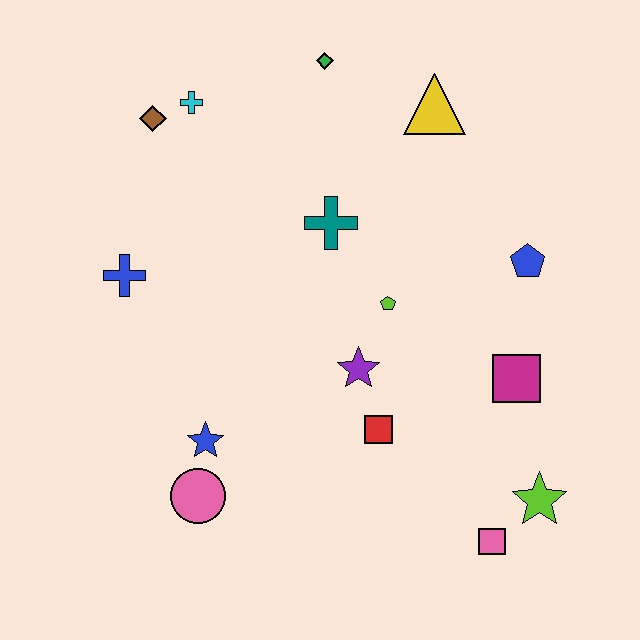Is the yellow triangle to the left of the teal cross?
No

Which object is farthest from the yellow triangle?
The pink circle is farthest from the yellow triangle.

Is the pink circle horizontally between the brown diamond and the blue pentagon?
Yes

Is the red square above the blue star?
Yes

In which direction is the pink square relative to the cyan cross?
The pink square is below the cyan cross.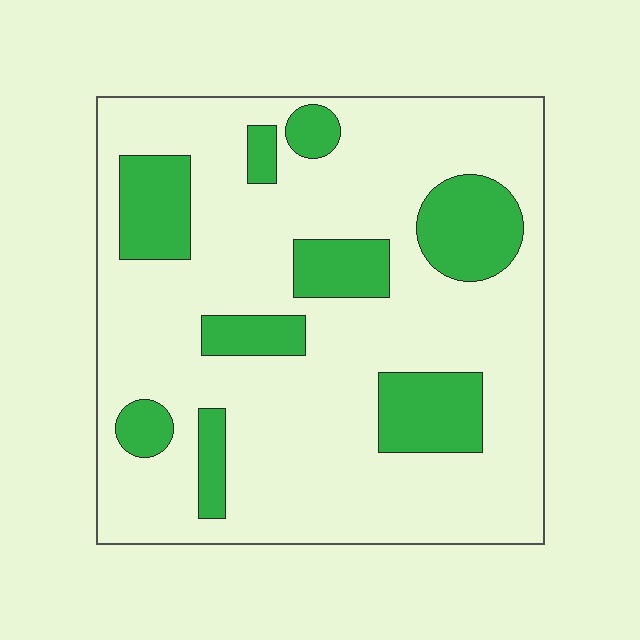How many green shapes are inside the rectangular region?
9.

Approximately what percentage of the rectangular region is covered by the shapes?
Approximately 20%.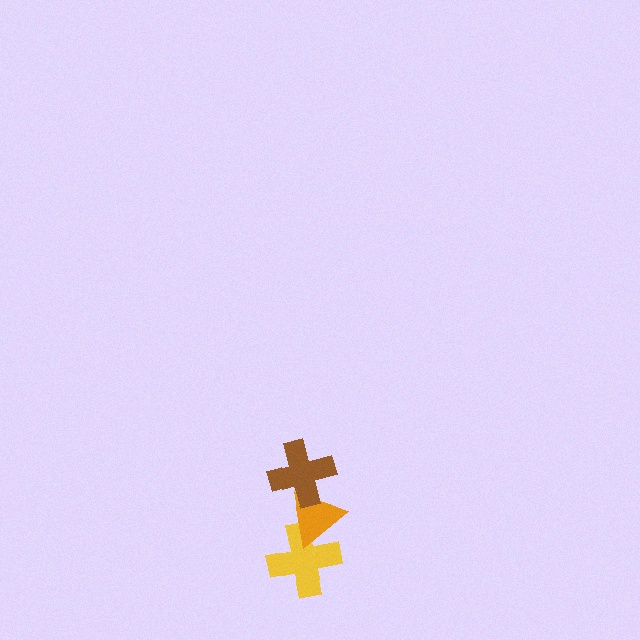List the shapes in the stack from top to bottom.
From top to bottom: the brown cross, the orange triangle, the yellow cross.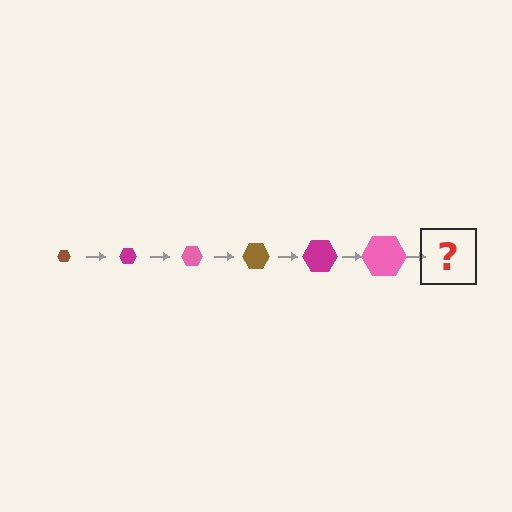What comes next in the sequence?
The next element should be a brown hexagon, larger than the previous one.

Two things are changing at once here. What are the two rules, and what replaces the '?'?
The two rules are that the hexagon grows larger each step and the color cycles through brown, magenta, and pink. The '?' should be a brown hexagon, larger than the previous one.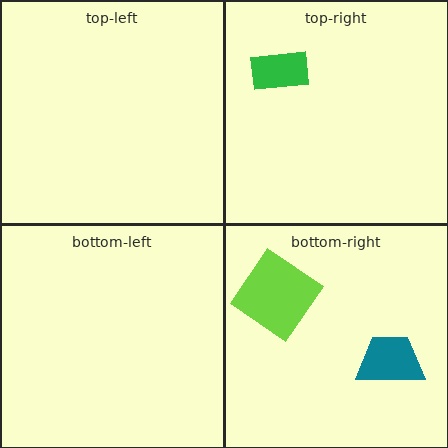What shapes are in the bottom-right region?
The teal trapezoid, the lime diamond.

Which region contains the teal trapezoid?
The bottom-right region.